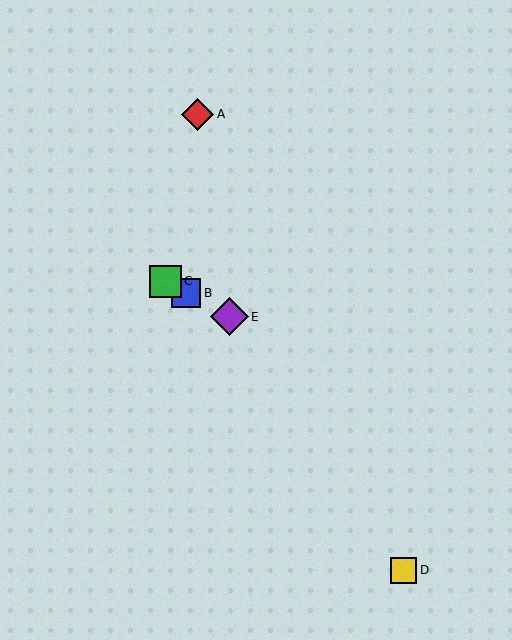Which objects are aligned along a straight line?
Objects B, C, E are aligned along a straight line.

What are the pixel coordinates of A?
Object A is at (198, 114).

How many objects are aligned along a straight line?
3 objects (B, C, E) are aligned along a straight line.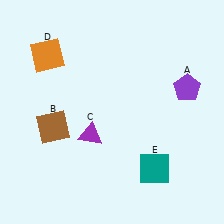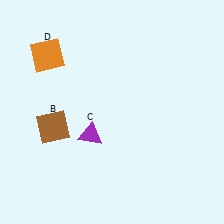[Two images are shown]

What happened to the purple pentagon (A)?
The purple pentagon (A) was removed in Image 2. It was in the top-right area of Image 1.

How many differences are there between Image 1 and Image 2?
There are 2 differences between the two images.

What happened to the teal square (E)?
The teal square (E) was removed in Image 2. It was in the bottom-right area of Image 1.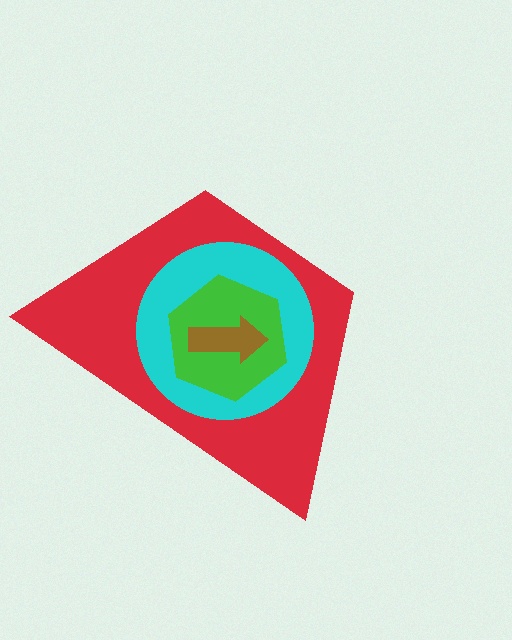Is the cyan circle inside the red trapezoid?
Yes.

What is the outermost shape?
The red trapezoid.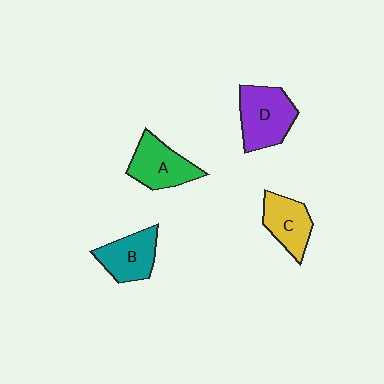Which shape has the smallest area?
Shape C (yellow).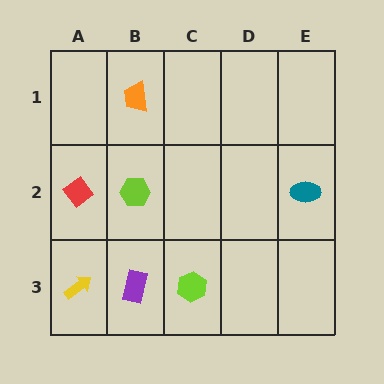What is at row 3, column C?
A lime hexagon.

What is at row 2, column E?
A teal ellipse.